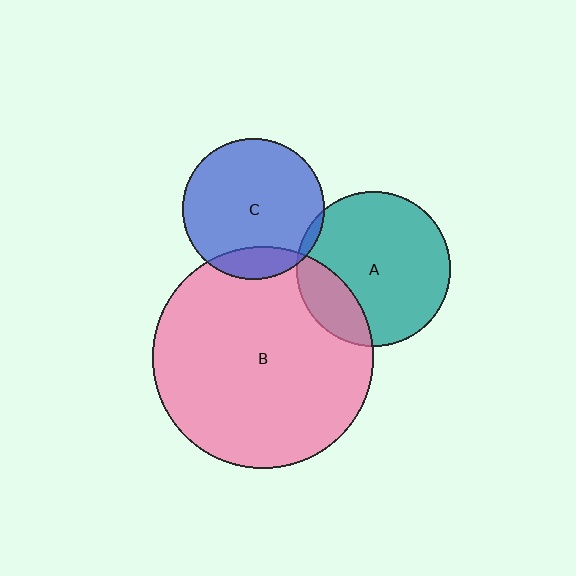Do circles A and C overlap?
Yes.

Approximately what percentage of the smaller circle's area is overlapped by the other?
Approximately 5%.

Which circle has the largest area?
Circle B (pink).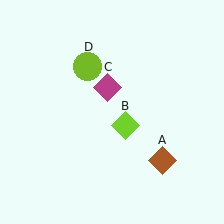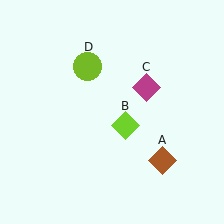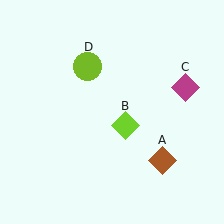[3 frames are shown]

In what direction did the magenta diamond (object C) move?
The magenta diamond (object C) moved right.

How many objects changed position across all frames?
1 object changed position: magenta diamond (object C).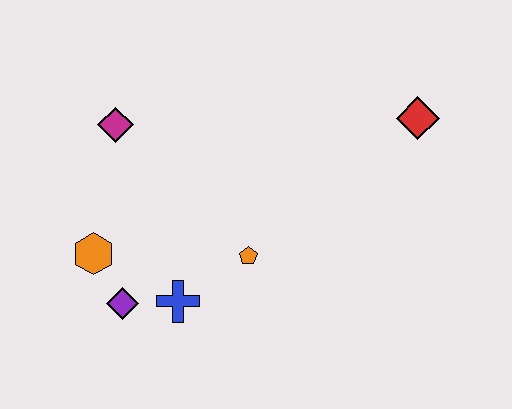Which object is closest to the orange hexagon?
The purple diamond is closest to the orange hexagon.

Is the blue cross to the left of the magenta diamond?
No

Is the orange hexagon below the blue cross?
No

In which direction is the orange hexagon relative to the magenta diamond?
The orange hexagon is below the magenta diamond.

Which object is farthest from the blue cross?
The red diamond is farthest from the blue cross.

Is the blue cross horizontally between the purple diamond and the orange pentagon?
Yes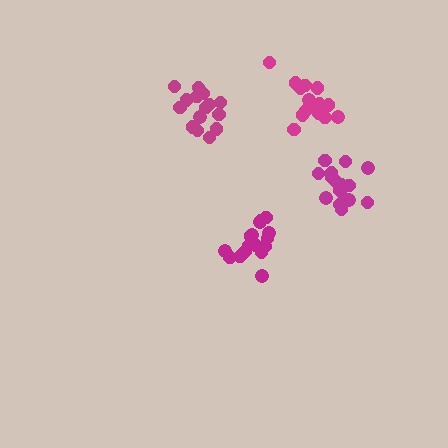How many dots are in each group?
Group 1: 16 dots, Group 2: 16 dots, Group 3: 16 dots, Group 4: 15 dots (63 total).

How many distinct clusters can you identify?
There are 4 distinct clusters.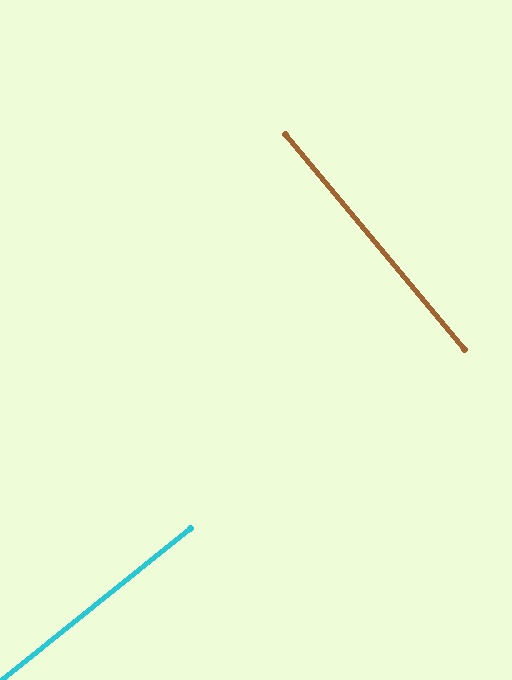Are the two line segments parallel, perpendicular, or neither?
Perpendicular — they meet at approximately 89°.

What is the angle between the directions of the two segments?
Approximately 89 degrees.